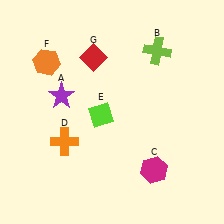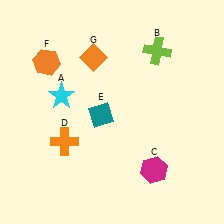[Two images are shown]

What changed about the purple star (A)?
In Image 1, A is purple. In Image 2, it changed to cyan.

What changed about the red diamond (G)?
In Image 1, G is red. In Image 2, it changed to orange.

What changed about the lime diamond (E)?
In Image 1, E is lime. In Image 2, it changed to teal.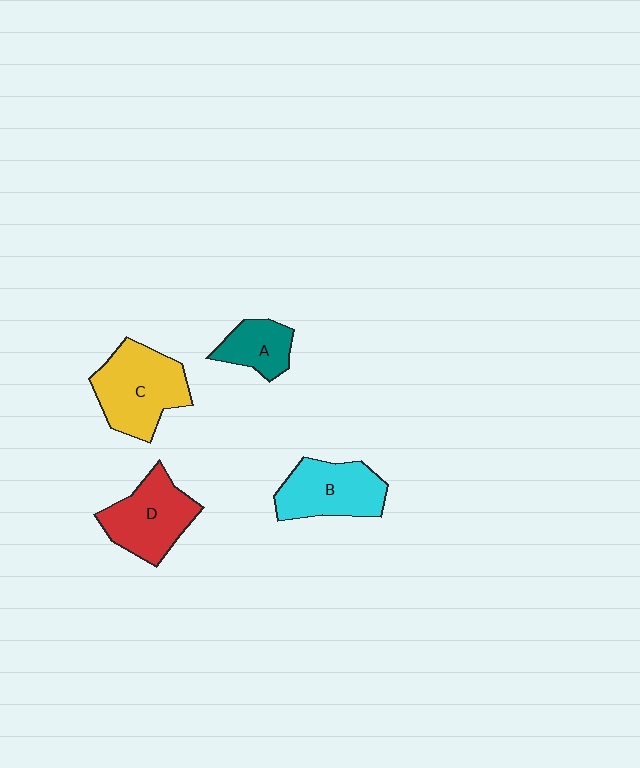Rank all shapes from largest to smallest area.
From largest to smallest: C (yellow), D (red), B (cyan), A (teal).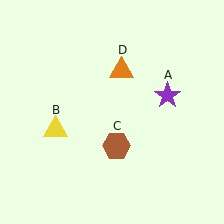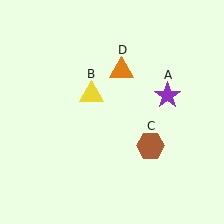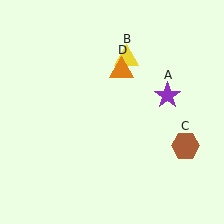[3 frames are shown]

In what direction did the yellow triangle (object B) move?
The yellow triangle (object B) moved up and to the right.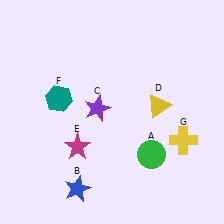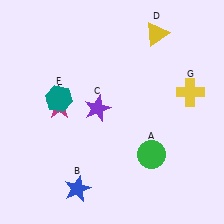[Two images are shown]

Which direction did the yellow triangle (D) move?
The yellow triangle (D) moved up.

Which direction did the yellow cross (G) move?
The yellow cross (G) moved up.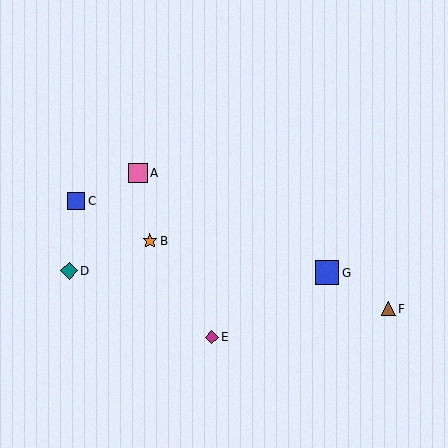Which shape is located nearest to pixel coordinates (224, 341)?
The magenta diamond (labeled E) at (212, 337) is nearest to that location.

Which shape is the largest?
The blue square (labeled G) is the largest.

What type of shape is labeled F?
Shape F is a brown triangle.